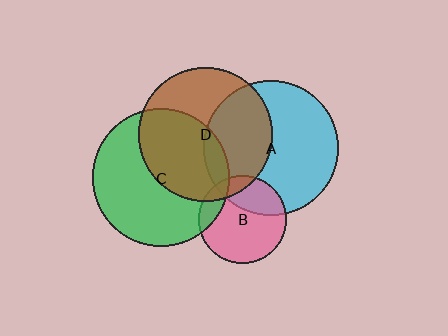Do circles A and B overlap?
Yes.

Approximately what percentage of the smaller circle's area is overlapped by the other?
Approximately 30%.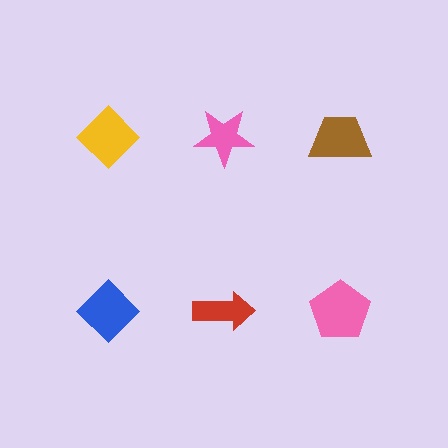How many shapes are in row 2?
3 shapes.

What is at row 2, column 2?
A red arrow.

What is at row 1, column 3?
A brown trapezoid.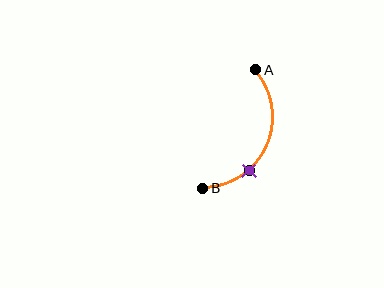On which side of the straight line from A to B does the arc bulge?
The arc bulges to the right of the straight line connecting A and B.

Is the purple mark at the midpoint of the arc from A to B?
No. The purple mark lies on the arc but is closer to endpoint B. The arc midpoint would be at the point on the curve equidistant along the arc from both A and B.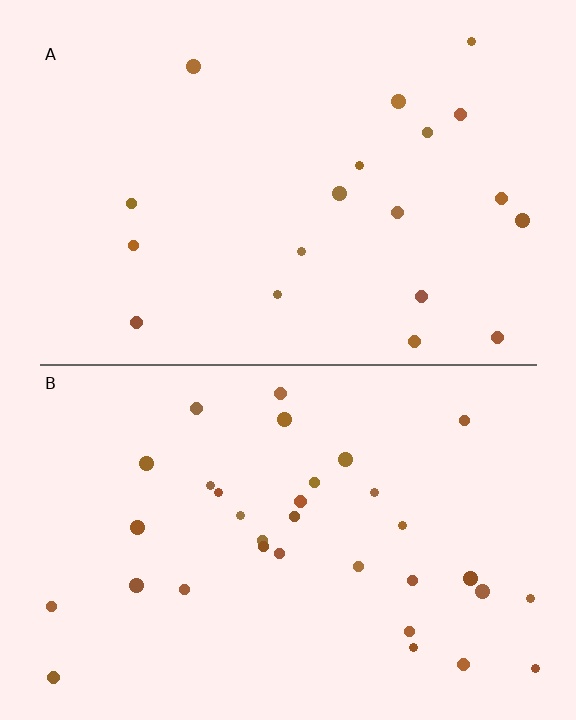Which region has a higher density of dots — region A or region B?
B (the bottom).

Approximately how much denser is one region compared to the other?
Approximately 1.8× — region B over region A.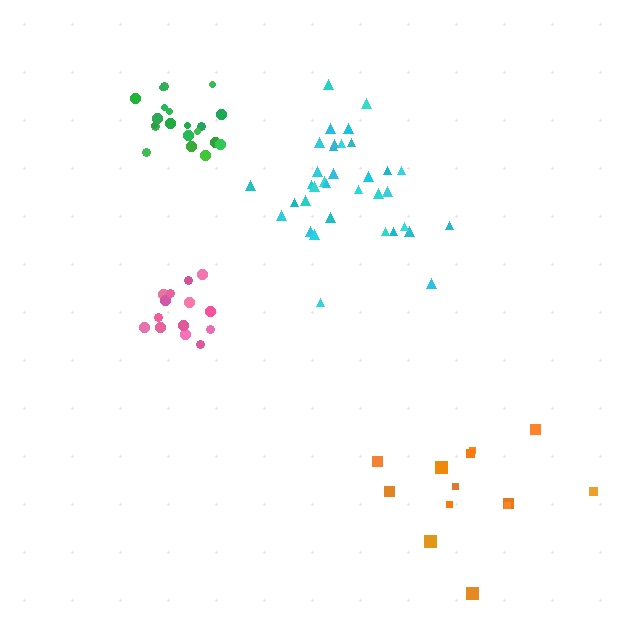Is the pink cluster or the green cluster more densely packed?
Green.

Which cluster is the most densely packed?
Green.